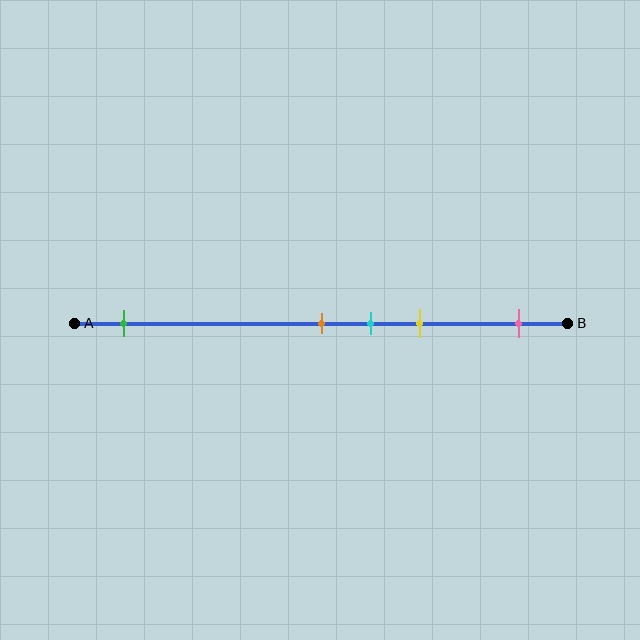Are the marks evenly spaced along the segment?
No, the marks are not evenly spaced.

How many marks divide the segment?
There are 5 marks dividing the segment.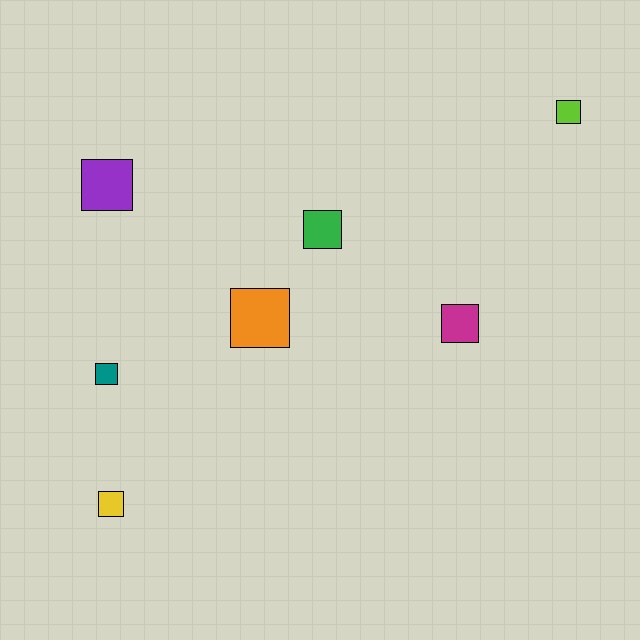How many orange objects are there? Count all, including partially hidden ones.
There is 1 orange object.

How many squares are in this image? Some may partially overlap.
There are 7 squares.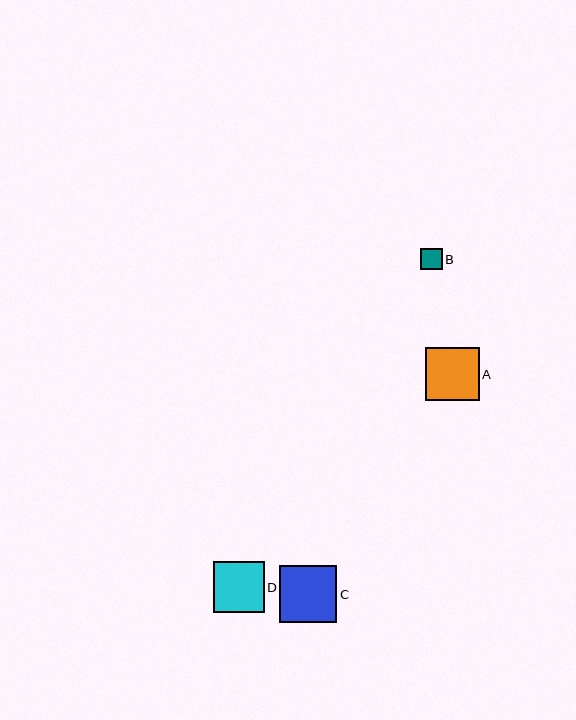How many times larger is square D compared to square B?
Square D is approximately 2.4 times the size of square B.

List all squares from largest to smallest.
From largest to smallest: C, A, D, B.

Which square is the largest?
Square C is the largest with a size of approximately 57 pixels.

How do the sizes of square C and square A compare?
Square C and square A are approximately the same size.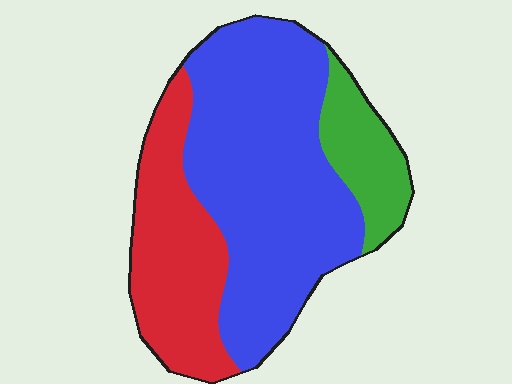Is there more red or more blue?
Blue.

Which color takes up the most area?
Blue, at roughly 60%.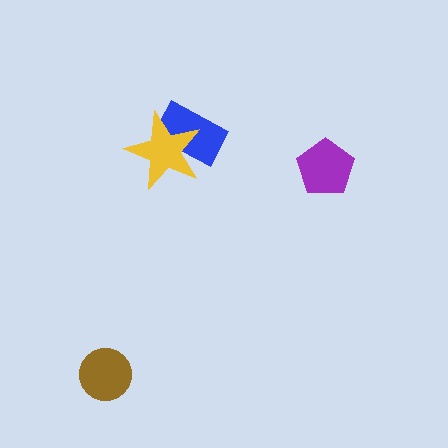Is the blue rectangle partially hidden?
Yes, it is partially covered by another shape.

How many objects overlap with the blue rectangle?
1 object overlaps with the blue rectangle.